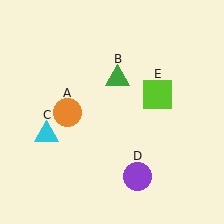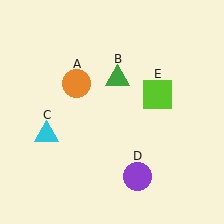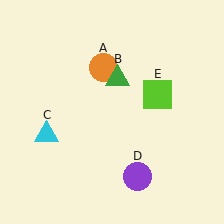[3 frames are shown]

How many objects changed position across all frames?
1 object changed position: orange circle (object A).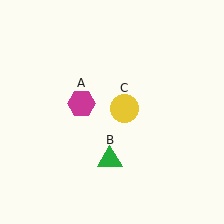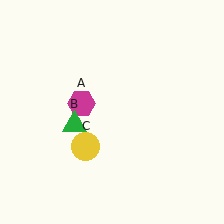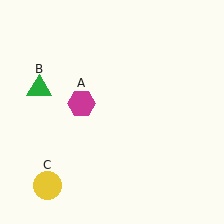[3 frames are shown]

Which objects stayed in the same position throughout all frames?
Magenta hexagon (object A) remained stationary.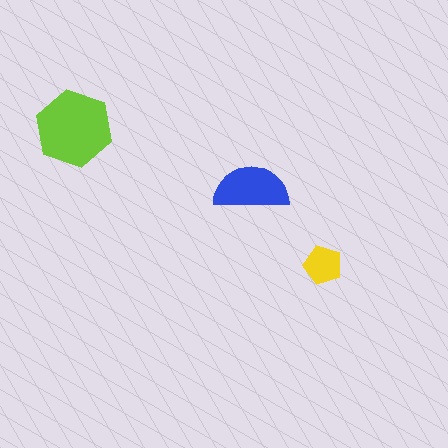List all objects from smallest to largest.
The yellow pentagon, the blue semicircle, the lime hexagon.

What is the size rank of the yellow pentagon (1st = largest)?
3rd.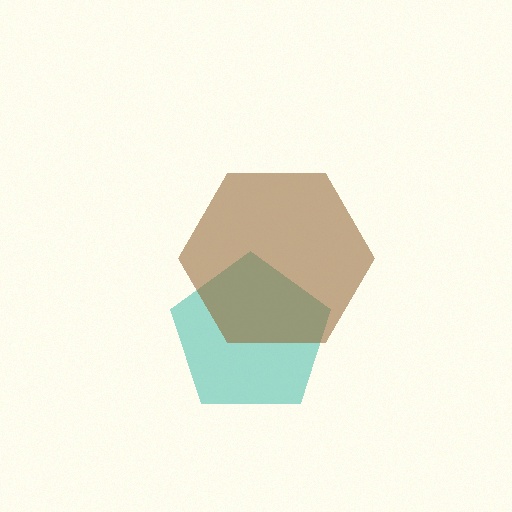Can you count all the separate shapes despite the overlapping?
Yes, there are 2 separate shapes.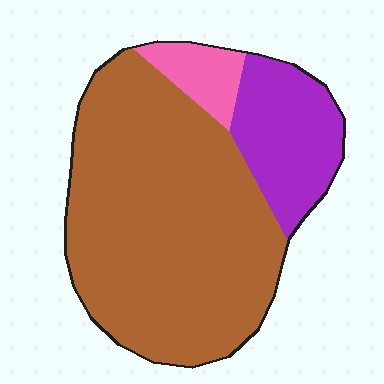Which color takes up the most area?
Brown, at roughly 75%.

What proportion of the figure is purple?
Purple covers roughly 20% of the figure.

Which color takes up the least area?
Pink, at roughly 5%.